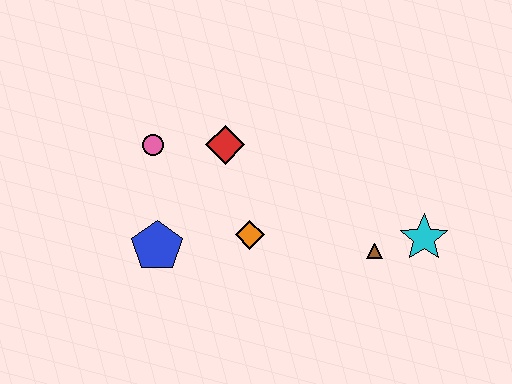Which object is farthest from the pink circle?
The cyan star is farthest from the pink circle.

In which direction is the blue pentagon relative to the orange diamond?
The blue pentagon is to the left of the orange diamond.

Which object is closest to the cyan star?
The brown triangle is closest to the cyan star.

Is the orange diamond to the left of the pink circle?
No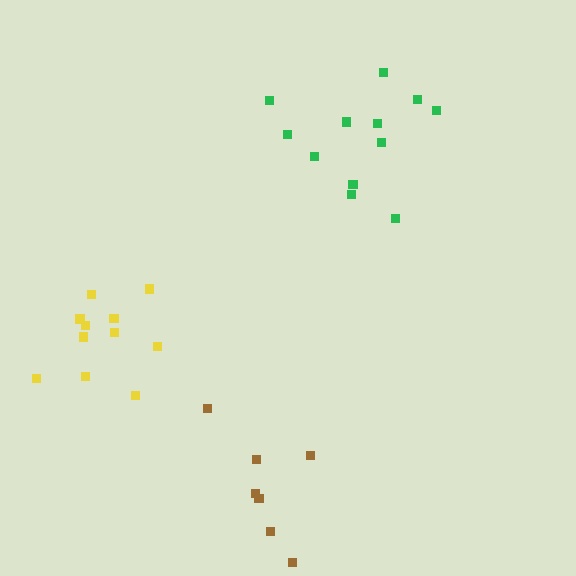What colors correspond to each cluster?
The clusters are colored: brown, green, yellow.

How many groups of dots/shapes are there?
There are 3 groups.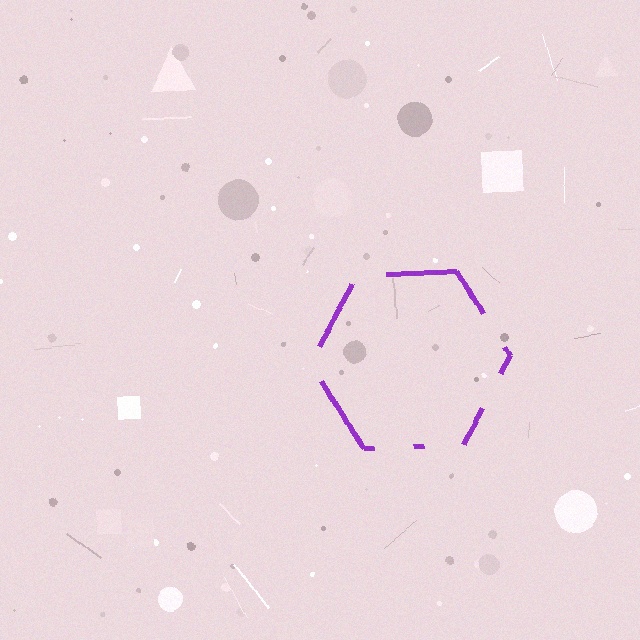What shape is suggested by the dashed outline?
The dashed outline suggests a hexagon.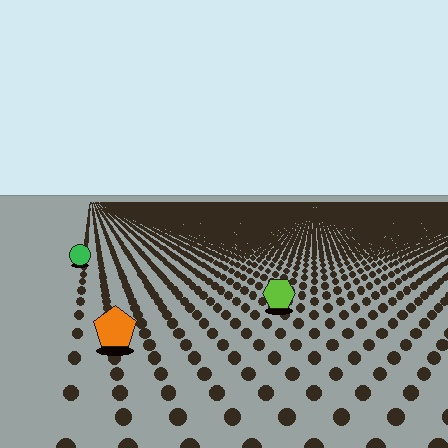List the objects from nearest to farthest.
From nearest to farthest: the orange pentagon, the lime hexagon, the green circle.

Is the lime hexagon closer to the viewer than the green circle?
Yes. The lime hexagon is closer — you can tell from the texture gradient: the ground texture is coarser near it.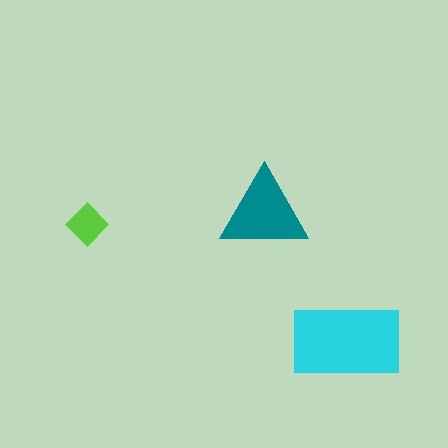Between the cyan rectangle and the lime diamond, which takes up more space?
The cyan rectangle.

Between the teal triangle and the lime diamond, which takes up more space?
The teal triangle.